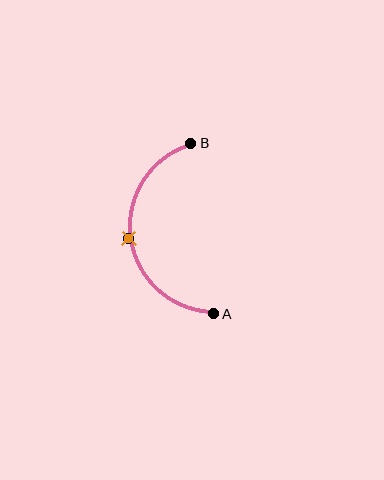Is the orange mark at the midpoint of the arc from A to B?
Yes. The orange mark lies on the arc at equal arc-length from both A and B — it is the arc midpoint.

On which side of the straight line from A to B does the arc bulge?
The arc bulges to the left of the straight line connecting A and B.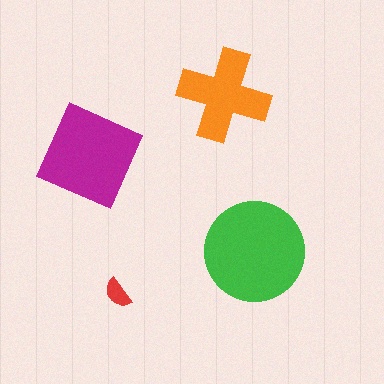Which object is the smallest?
The red semicircle.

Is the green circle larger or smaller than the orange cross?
Larger.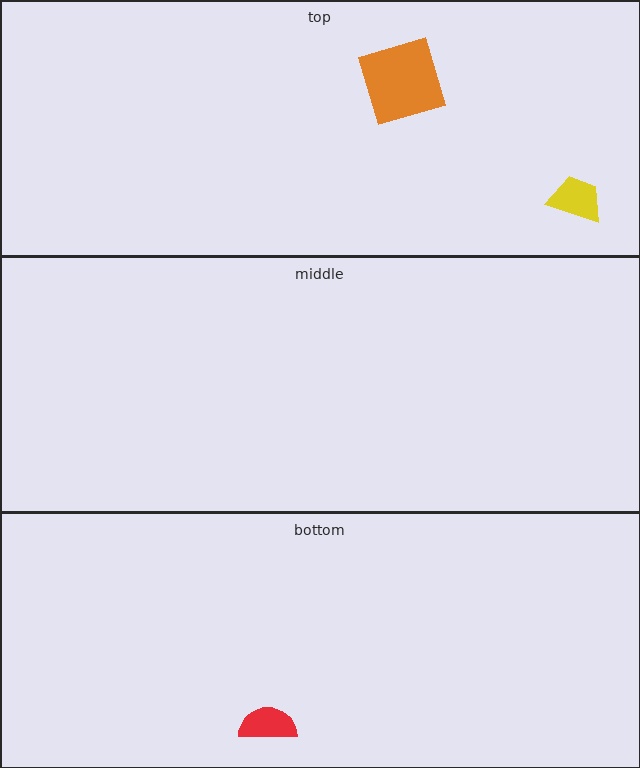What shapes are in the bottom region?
The red semicircle.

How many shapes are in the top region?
2.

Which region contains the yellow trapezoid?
The top region.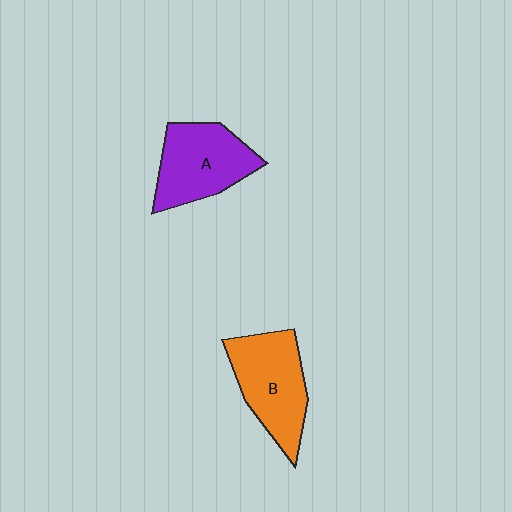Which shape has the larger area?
Shape B (orange).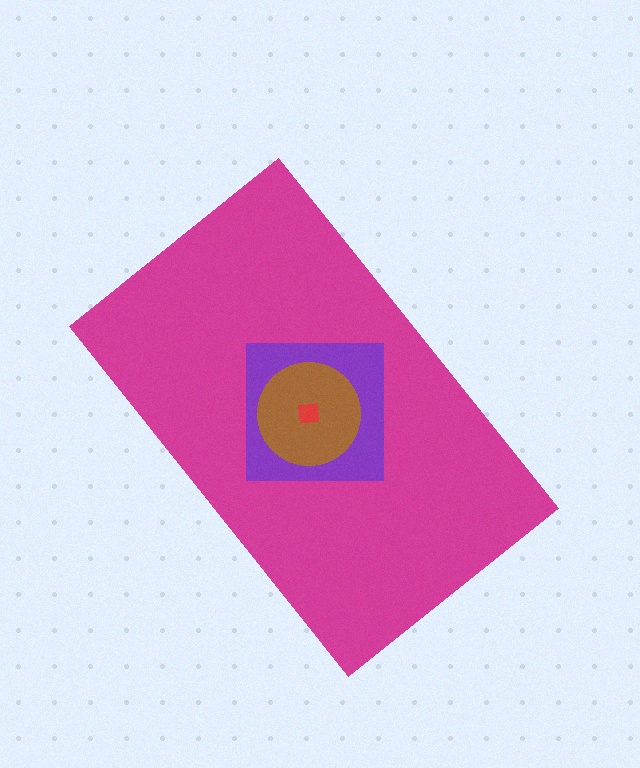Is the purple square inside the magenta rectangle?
Yes.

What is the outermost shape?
The magenta rectangle.